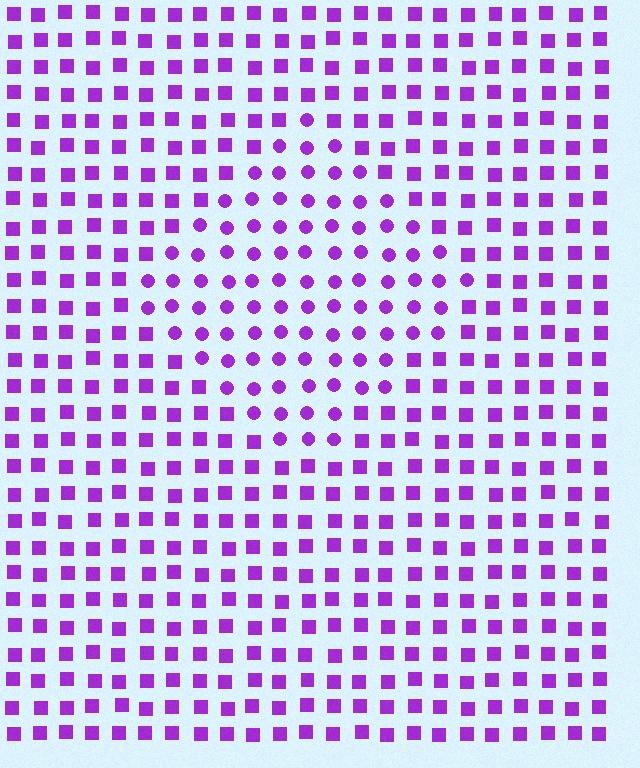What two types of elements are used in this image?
The image uses circles inside the diamond region and squares outside it.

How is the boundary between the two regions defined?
The boundary is defined by a change in element shape: circles inside vs. squares outside. All elements share the same color and spacing.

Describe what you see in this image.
The image is filled with small purple elements arranged in a uniform grid. A diamond-shaped region contains circles, while the surrounding area contains squares. The boundary is defined purely by the change in element shape.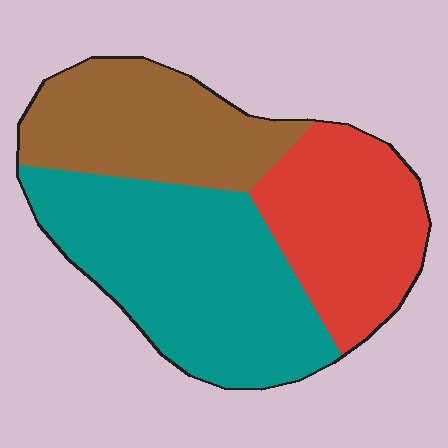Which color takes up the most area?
Teal, at roughly 45%.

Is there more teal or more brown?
Teal.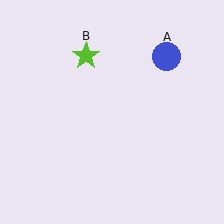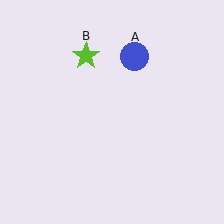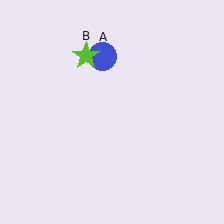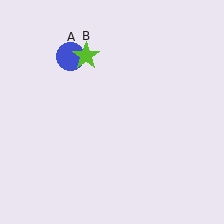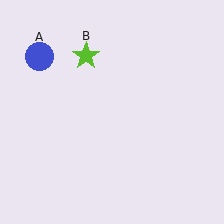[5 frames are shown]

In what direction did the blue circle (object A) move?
The blue circle (object A) moved left.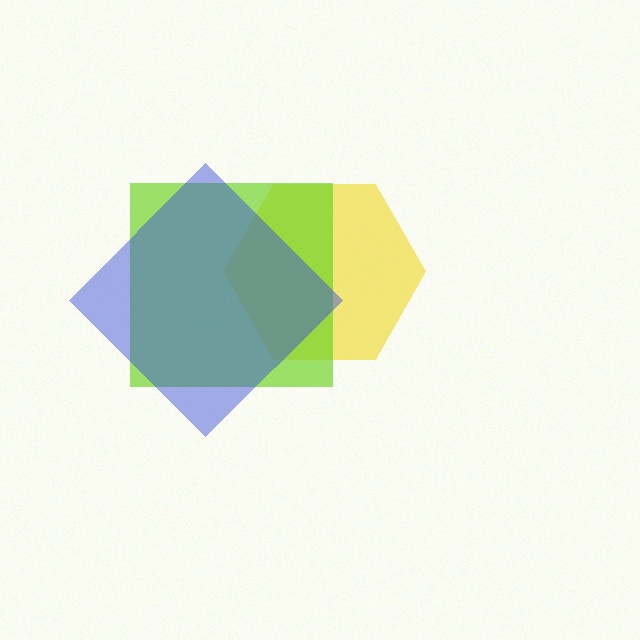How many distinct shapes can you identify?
There are 3 distinct shapes: a yellow hexagon, a lime square, a blue diamond.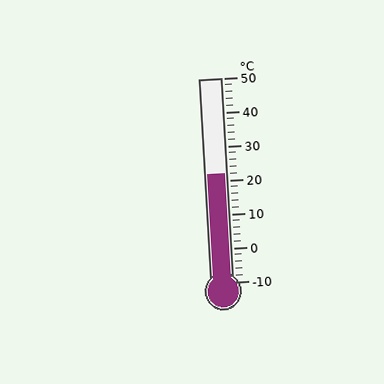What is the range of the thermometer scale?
The thermometer scale ranges from -10°C to 50°C.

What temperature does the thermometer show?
The thermometer shows approximately 22°C.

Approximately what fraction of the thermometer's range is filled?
The thermometer is filled to approximately 55% of its range.